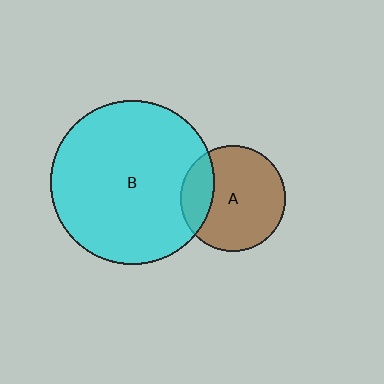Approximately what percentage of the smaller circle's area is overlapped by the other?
Approximately 20%.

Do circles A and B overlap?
Yes.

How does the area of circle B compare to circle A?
Approximately 2.4 times.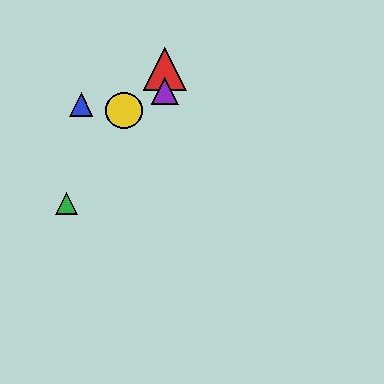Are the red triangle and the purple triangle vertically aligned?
Yes, both are at x≈165.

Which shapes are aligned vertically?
The red triangle, the purple triangle are aligned vertically.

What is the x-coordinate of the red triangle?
The red triangle is at x≈165.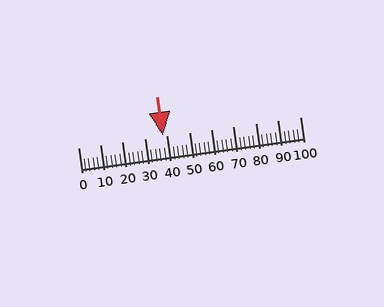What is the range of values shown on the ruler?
The ruler shows values from 0 to 100.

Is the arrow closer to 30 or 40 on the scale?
The arrow is closer to 40.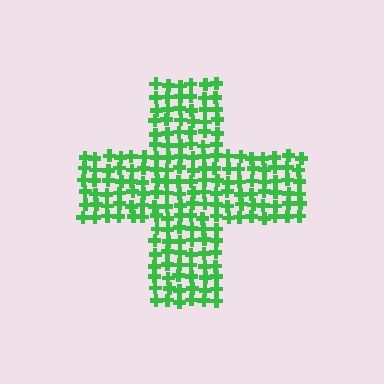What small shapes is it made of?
It is made of small crosses.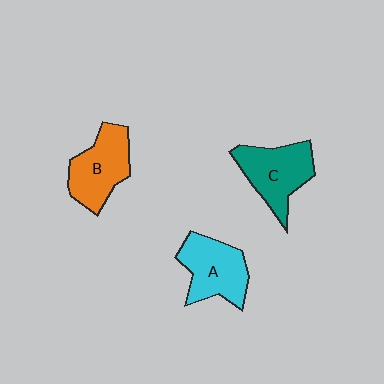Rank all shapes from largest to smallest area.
From largest to smallest: C (teal), A (cyan), B (orange).